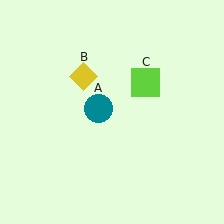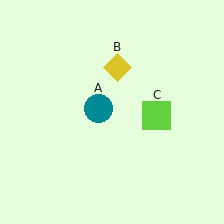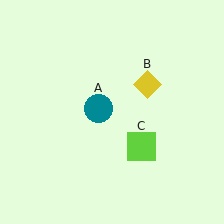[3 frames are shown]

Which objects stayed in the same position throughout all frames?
Teal circle (object A) remained stationary.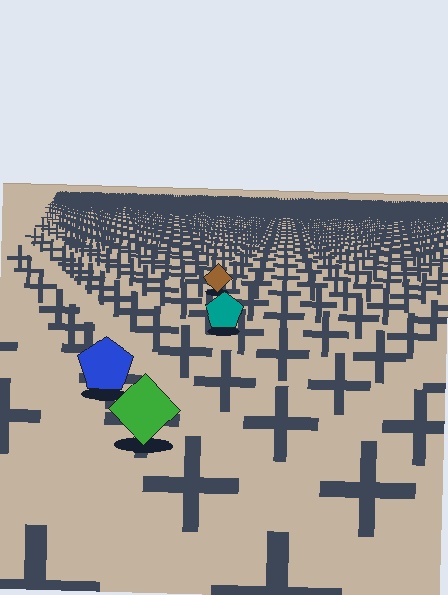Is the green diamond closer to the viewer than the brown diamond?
Yes. The green diamond is closer — you can tell from the texture gradient: the ground texture is coarser near it.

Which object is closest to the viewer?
The green diamond is closest. The texture marks near it are larger and more spread out.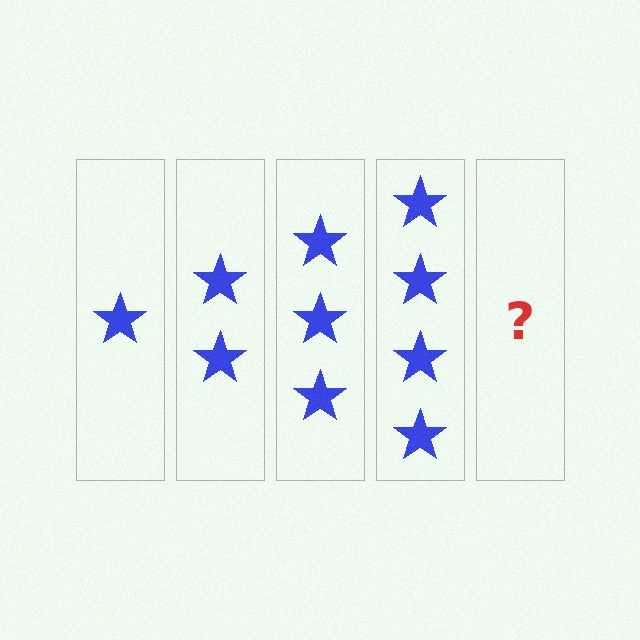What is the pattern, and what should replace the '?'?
The pattern is that each step adds one more star. The '?' should be 5 stars.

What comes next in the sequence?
The next element should be 5 stars.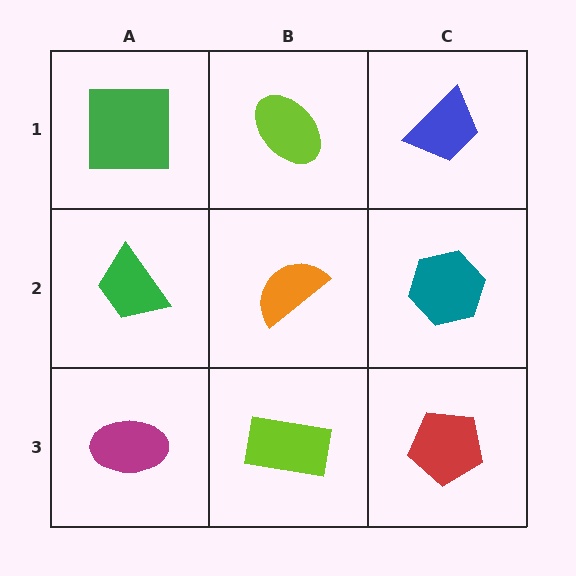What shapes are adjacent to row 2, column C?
A blue trapezoid (row 1, column C), a red pentagon (row 3, column C), an orange semicircle (row 2, column B).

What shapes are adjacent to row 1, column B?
An orange semicircle (row 2, column B), a green square (row 1, column A), a blue trapezoid (row 1, column C).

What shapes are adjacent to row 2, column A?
A green square (row 1, column A), a magenta ellipse (row 3, column A), an orange semicircle (row 2, column B).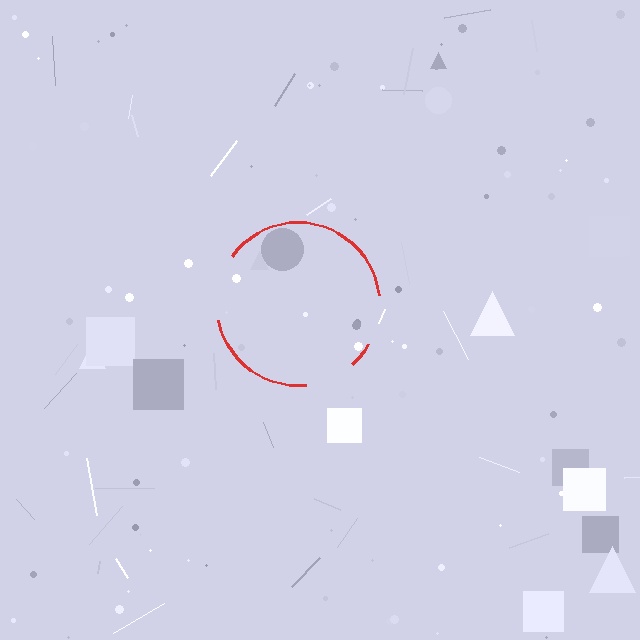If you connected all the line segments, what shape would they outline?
They would outline a circle.